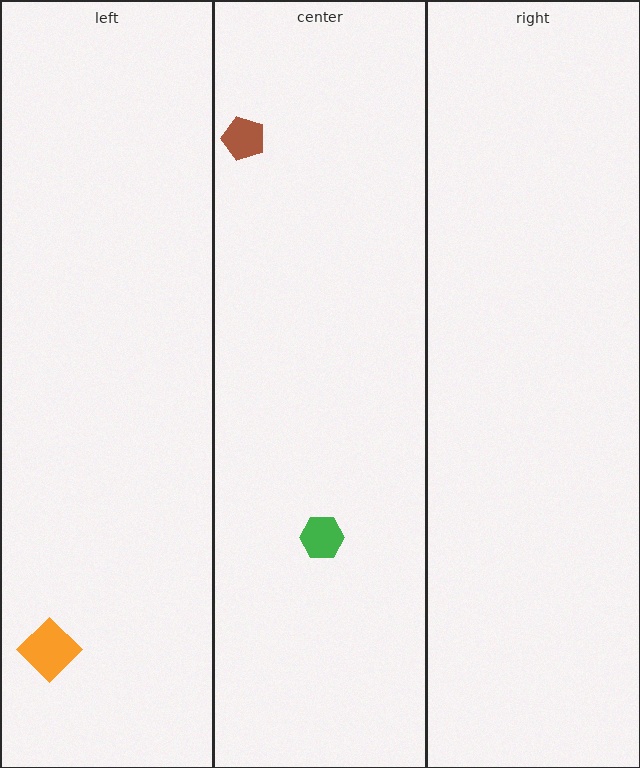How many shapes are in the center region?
2.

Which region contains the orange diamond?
The left region.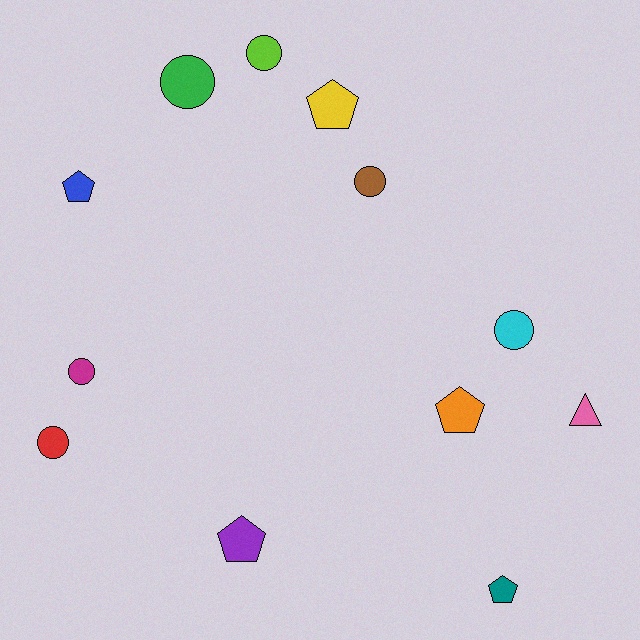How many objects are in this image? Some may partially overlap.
There are 12 objects.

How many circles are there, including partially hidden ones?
There are 6 circles.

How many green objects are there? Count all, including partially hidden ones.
There is 1 green object.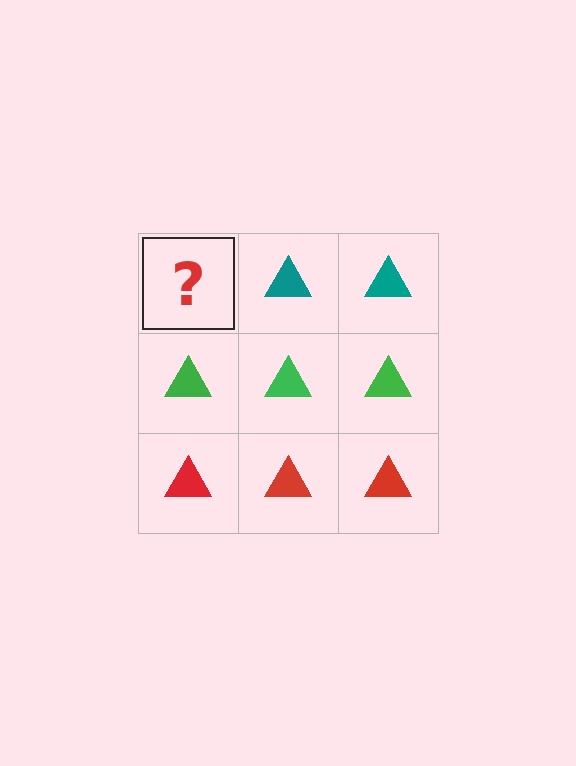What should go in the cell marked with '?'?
The missing cell should contain a teal triangle.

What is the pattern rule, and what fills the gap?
The rule is that each row has a consistent color. The gap should be filled with a teal triangle.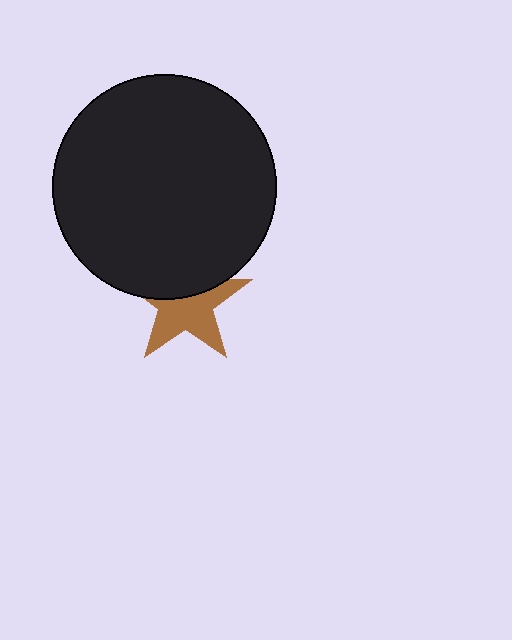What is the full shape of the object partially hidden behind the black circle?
The partially hidden object is a brown star.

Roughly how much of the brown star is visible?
About half of it is visible (roughly 59%).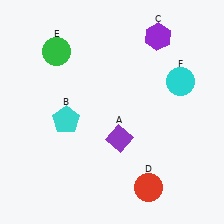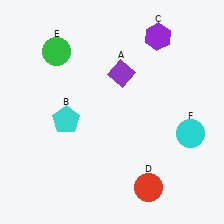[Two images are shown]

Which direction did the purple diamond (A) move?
The purple diamond (A) moved up.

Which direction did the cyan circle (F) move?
The cyan circle (F) moved down.